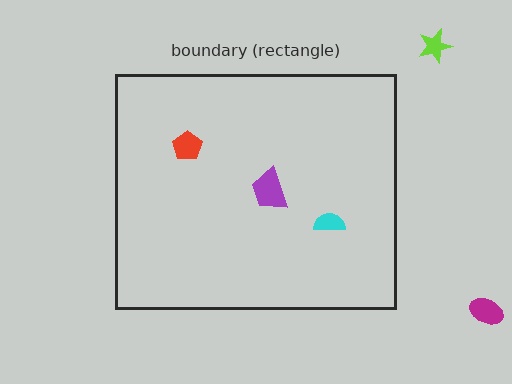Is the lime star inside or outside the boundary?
Outside.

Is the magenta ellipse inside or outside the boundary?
Outside.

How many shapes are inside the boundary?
3 inside, 2 outside.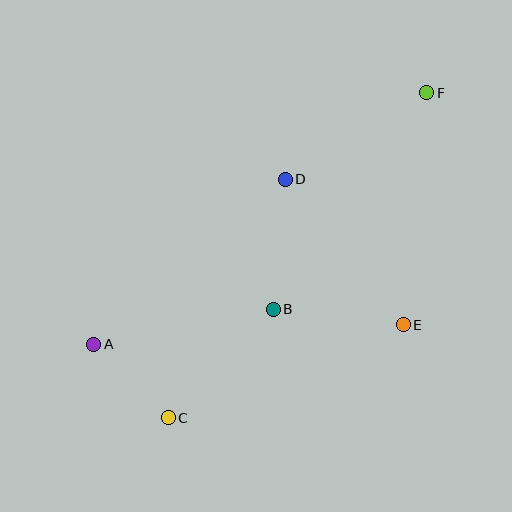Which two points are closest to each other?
Points A and C are closest to each other.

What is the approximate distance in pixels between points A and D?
The distance between A and D is approximately 253 pixels.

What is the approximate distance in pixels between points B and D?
The distance between B and D is approximately 130 pixels.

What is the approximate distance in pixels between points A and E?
The distance between A and E is approximately 311 pixels.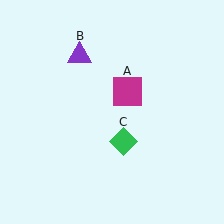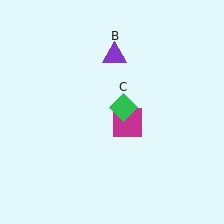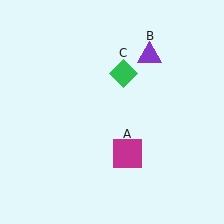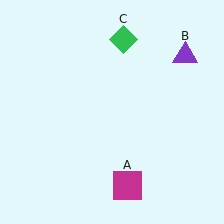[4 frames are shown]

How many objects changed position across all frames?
3 objects changed position: magenta square (object A), purple triangle (object B), green diamond (object C).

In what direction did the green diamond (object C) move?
The green diamond (object C) moved up.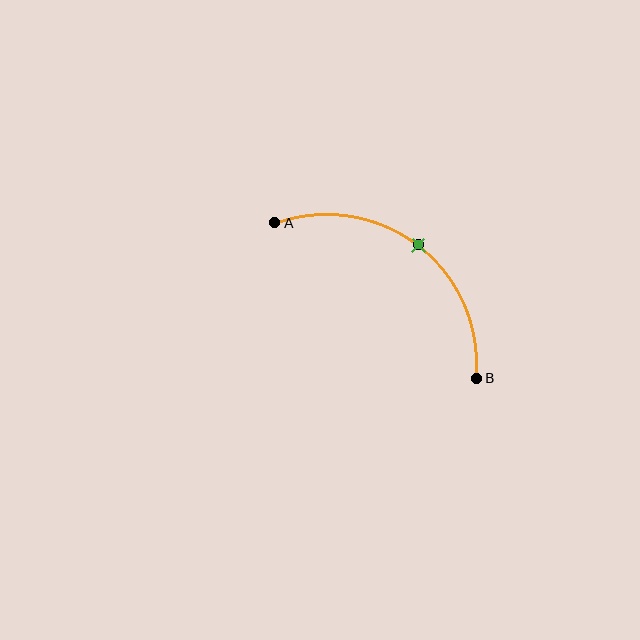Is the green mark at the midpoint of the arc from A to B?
Yes. The green mark lies on the arc at equal arc-length from both A and B — it is the arc midpoint.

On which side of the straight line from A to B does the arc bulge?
The arc bulges above and to the right of the straight line connecting A and B.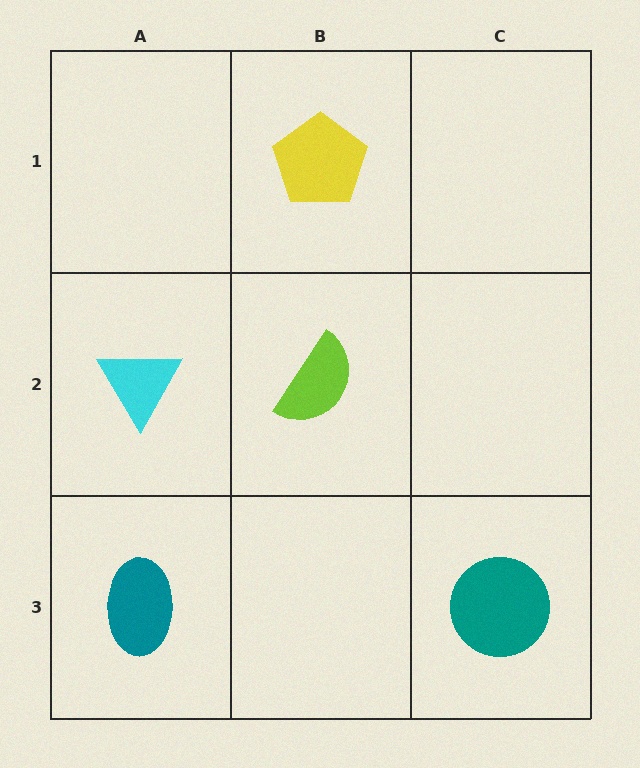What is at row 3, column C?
A teal circle.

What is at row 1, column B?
A yellow pentagon.